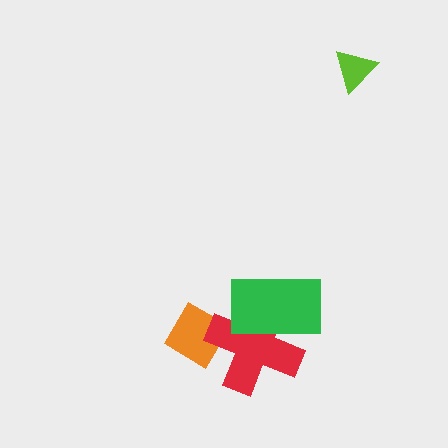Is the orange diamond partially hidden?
Yes, it is partially covered by another shape.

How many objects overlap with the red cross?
2 objects overlap with the red cross.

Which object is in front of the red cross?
The green rectangle is in front of the red cross.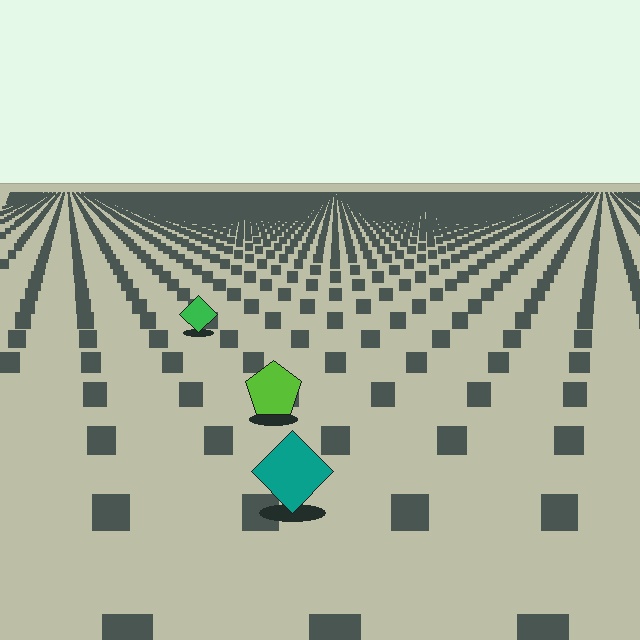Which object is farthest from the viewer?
The green diamond is farthest from the viewer. It appears smaller and the ground texture around it is denser.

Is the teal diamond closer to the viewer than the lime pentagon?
Yes. The teal diamond is closer — you can tell from the texture gradient: the ground texture is coarser near it.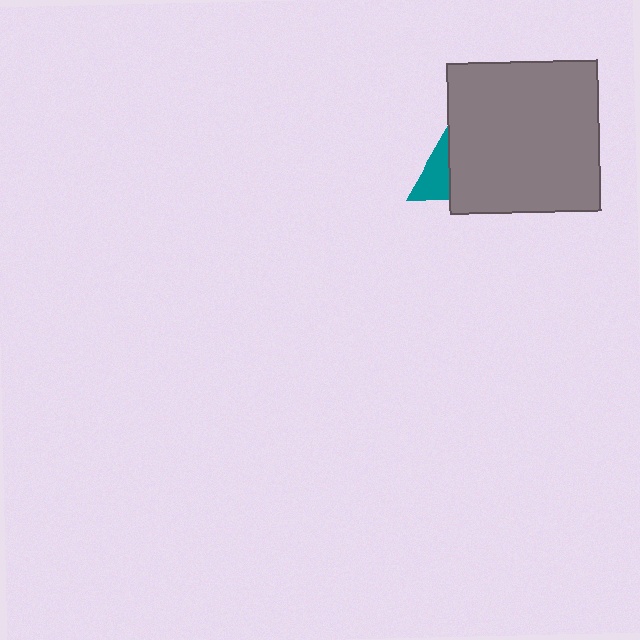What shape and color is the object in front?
The object in front is a gray square.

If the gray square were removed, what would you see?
You would see the complete teal triangle.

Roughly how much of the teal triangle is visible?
A small part of it is visible (roughly 37%).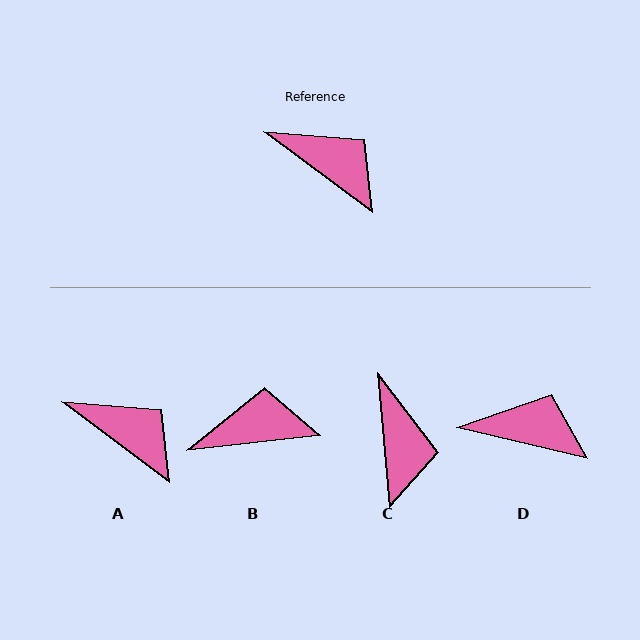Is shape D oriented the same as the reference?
No, it is off by about 24 degrees.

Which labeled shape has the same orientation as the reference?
A.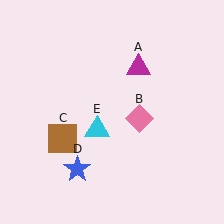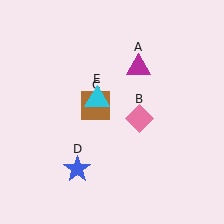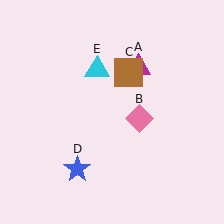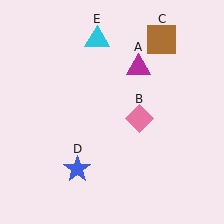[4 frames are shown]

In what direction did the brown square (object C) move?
The brown square (object C) moved up and to the right.